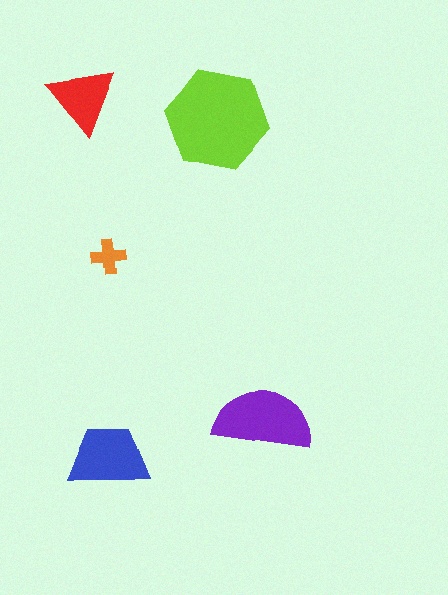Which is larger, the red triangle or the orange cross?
The red triangle.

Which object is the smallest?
The orange cross.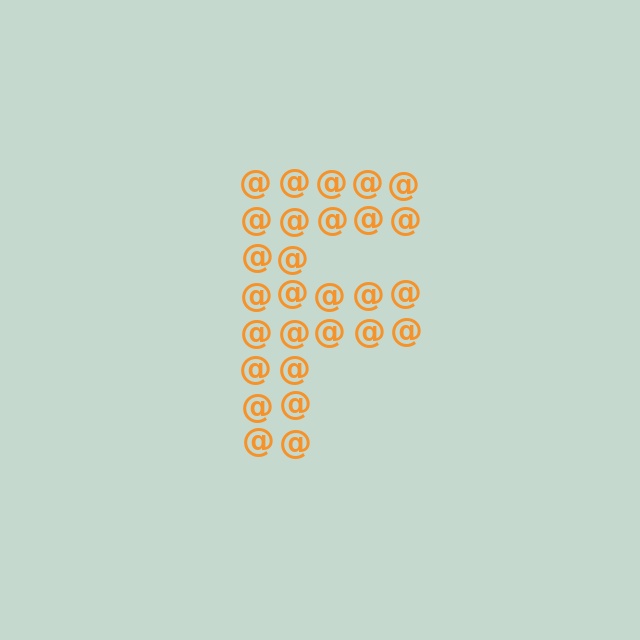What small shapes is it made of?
It is made of small at signs.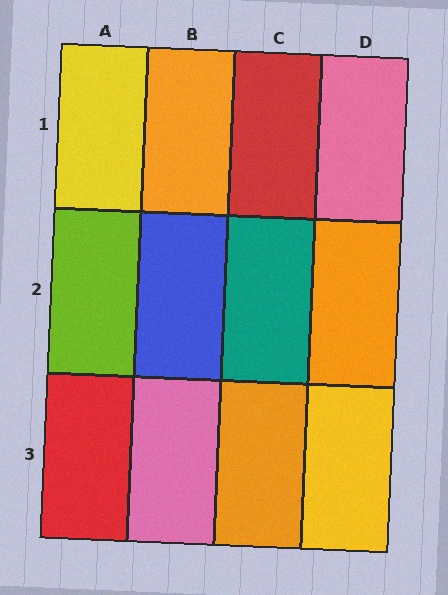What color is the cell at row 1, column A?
Yellow.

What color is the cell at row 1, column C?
Red.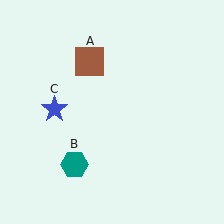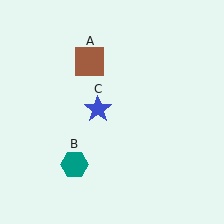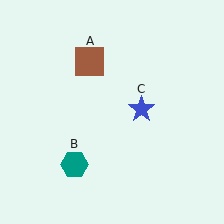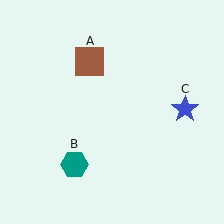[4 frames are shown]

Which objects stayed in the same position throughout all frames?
Brown square (object A) and teal hexagon (object B) remained stationary.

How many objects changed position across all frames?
1 object changed position: blue star (object C).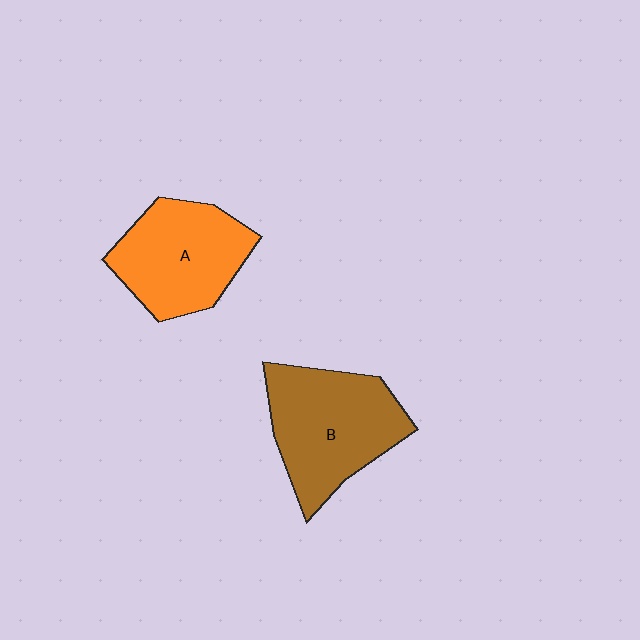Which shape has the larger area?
Shape B (brown).